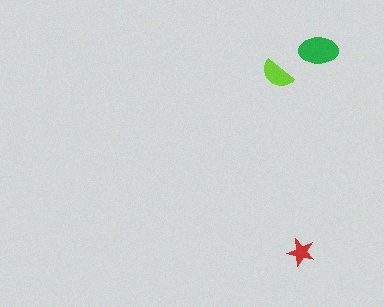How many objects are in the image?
There are 3 objects in the image.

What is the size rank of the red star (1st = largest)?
3rd.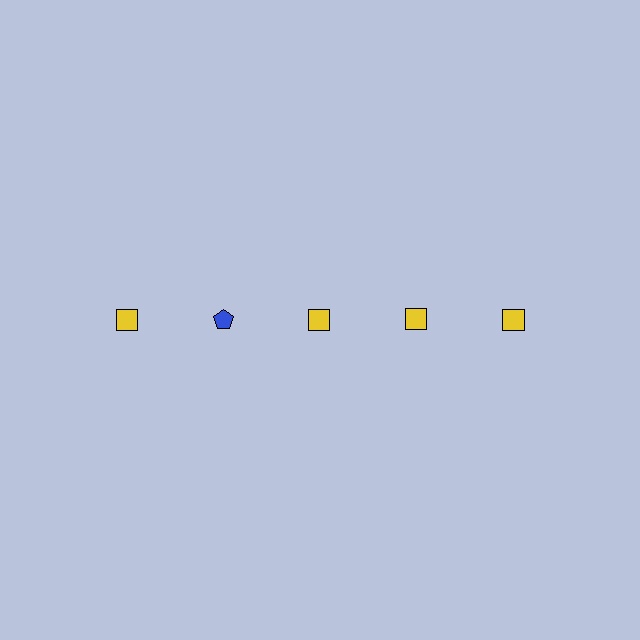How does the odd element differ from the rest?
It differs in both color (blue instead of yellow) and shape (pentagon instead of square).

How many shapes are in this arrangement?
There are 5 shapes arranged in a grid pattern.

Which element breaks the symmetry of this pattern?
The blue pentagon in the top row, second from left column breaks the symmetry. All other shapes are yellow squares.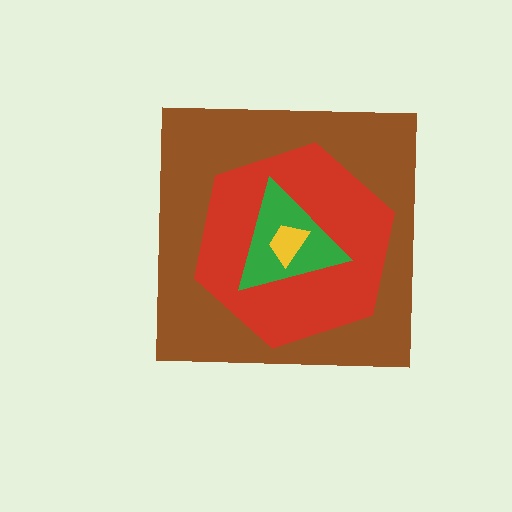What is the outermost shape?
The brown square.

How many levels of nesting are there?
4.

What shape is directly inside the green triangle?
The yellow trapezoid.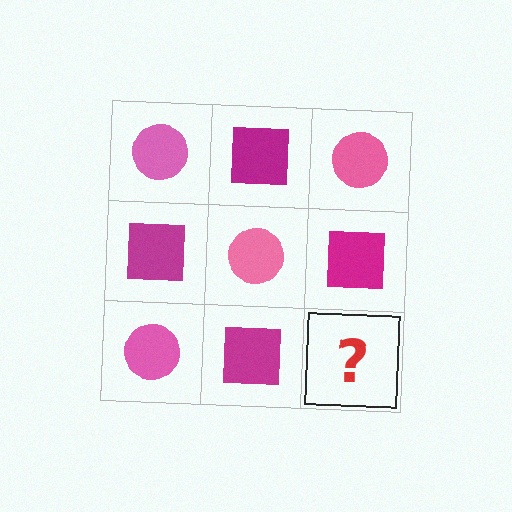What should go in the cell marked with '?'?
The missing cell should contain a pink circle.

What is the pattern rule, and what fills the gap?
The rule is that it alternates pink circle and magenta square in a checkerboard pattern. The gap should be filled with a pink circle.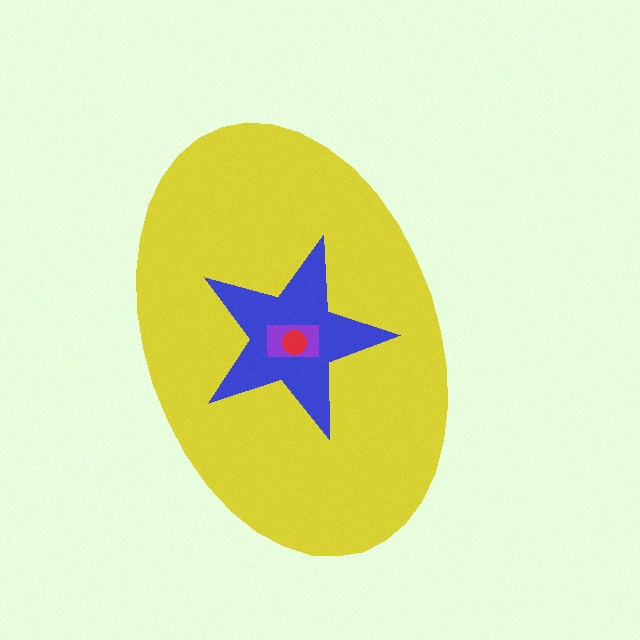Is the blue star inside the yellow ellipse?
Yes.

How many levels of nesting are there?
4.